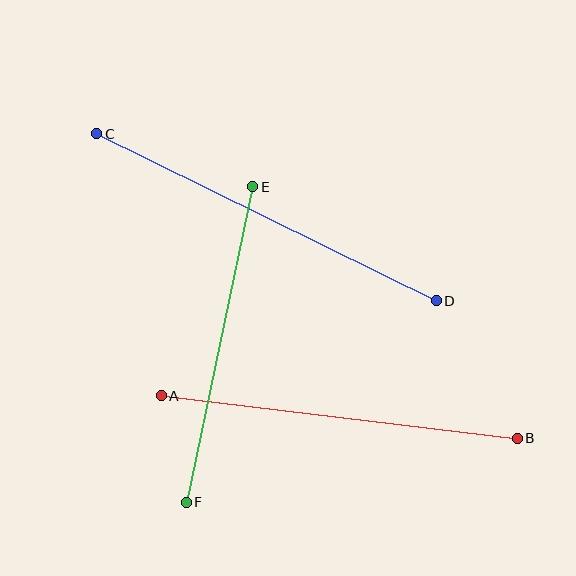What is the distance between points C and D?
The distance is approximately 379 pixels.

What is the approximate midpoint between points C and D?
The midpoint is at approximately (266, 217) pixels.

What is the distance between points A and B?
The distance is approximately 358 pixels.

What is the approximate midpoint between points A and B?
The midpoint is at approximately (339, 417) pixels.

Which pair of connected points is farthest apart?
Points C and D are farthest apart.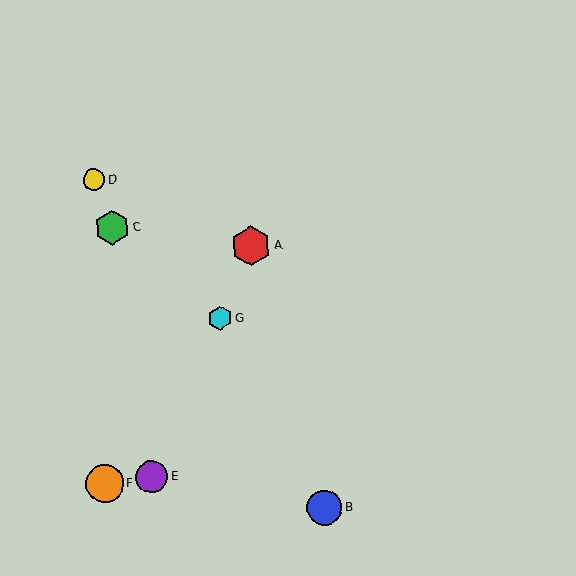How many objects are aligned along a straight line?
3 objects (A, E, G) are aligned along a straight line.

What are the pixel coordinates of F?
Object F is at (105, 484).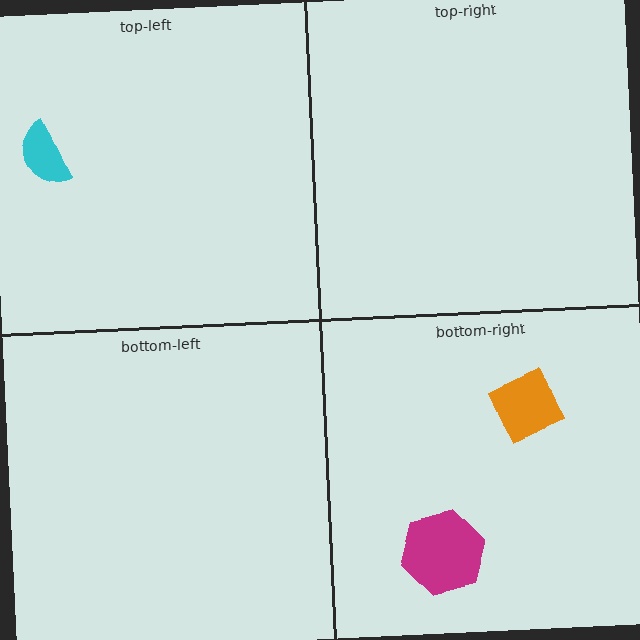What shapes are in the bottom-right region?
The magenta hexagon, the orange diamond.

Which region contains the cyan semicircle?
The top-left region.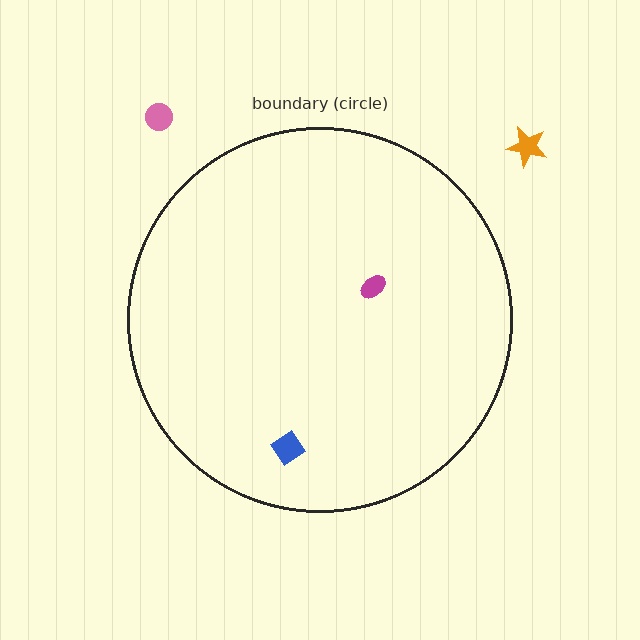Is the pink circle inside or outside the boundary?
Outside.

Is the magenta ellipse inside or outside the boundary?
Inside.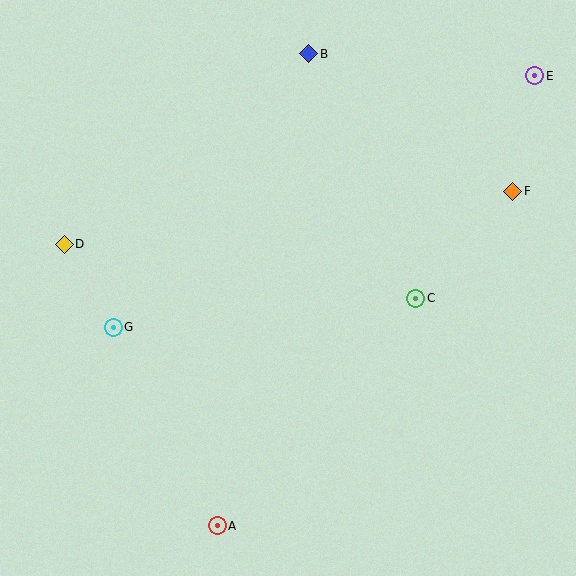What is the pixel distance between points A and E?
The distance between A and E is 551 pixels.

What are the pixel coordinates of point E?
Point E is at (535, 76).